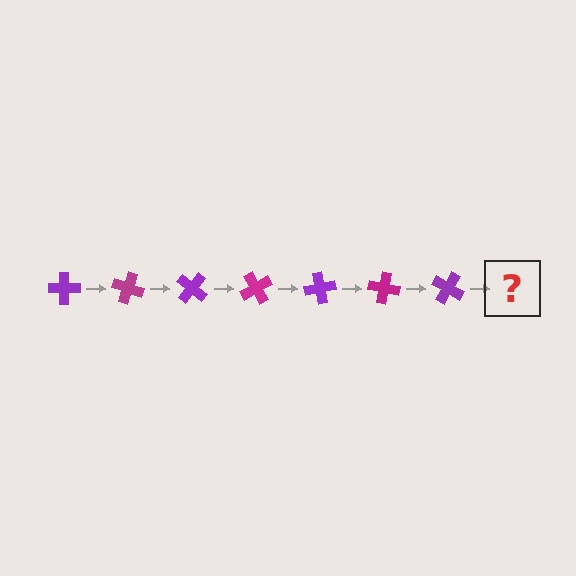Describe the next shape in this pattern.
It should be a magenta cross, rotated 140 degrees from the start.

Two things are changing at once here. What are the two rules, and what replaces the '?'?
The two rules are that it rotates 20 degrees each step and the color cycles through purple and magenta. The '?' should be a magenta cross, rotated 140 degrees from the start.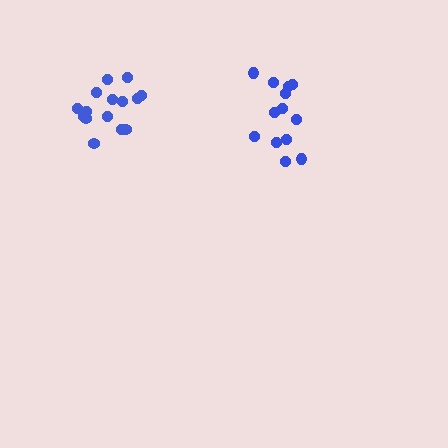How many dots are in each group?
Group 1: 15 dots, Group 2: 13 dots (28 total).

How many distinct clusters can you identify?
There are 2 distinct clusters.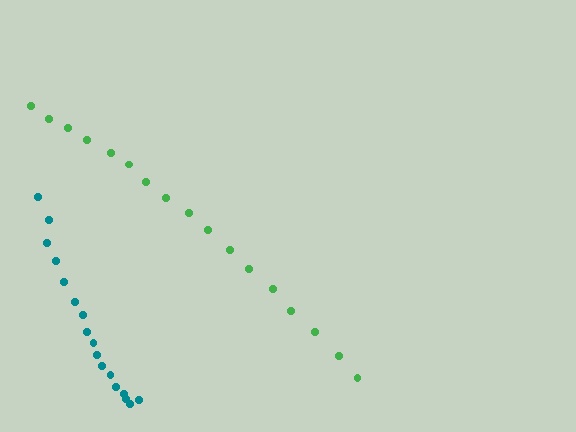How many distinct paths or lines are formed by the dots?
There are 2 distinct paths.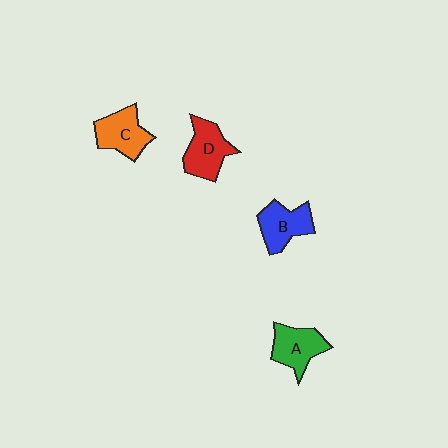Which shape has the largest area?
Shape D (red).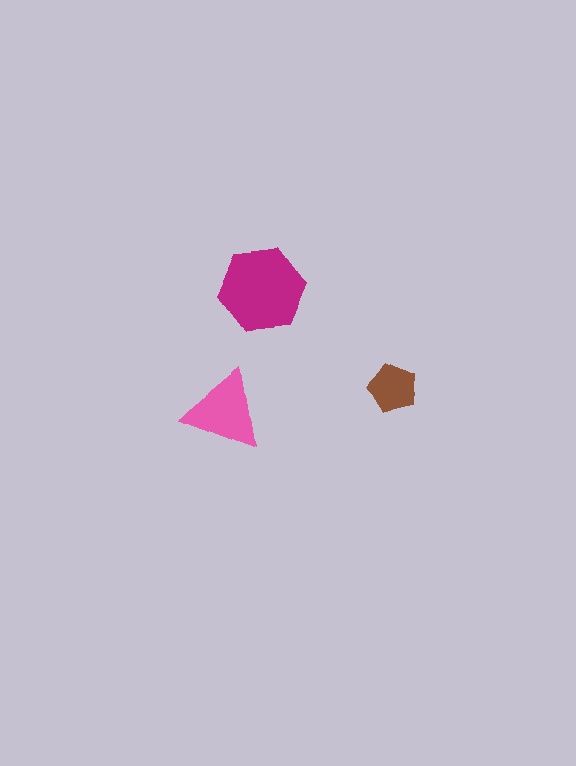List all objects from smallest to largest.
The brown pentagon, the pink triangle, the magenta hexagon.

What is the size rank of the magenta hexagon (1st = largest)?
1st.